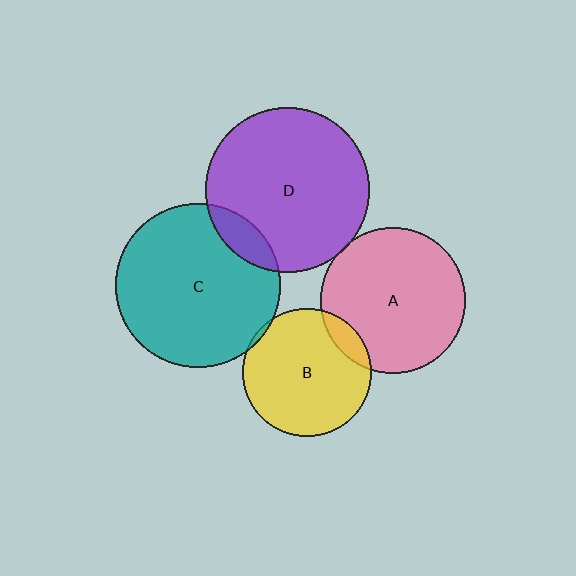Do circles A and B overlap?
Yes.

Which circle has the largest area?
Circle D (purple).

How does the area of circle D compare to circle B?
Approximately 1.6 times.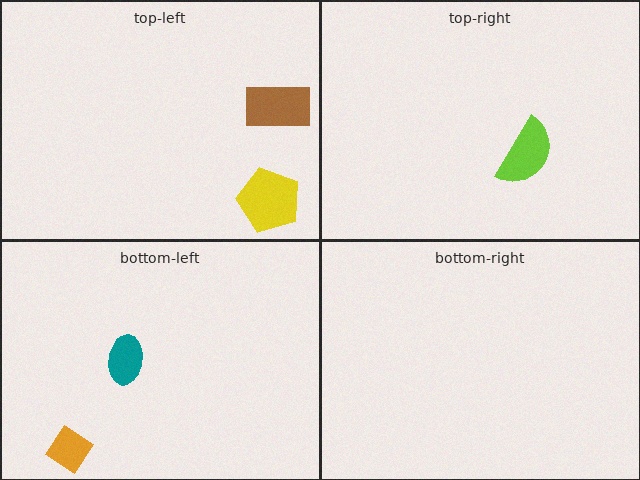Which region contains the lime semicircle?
The top-right region.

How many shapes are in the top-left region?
2.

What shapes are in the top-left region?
The brown rectangle, the yellow pentagon.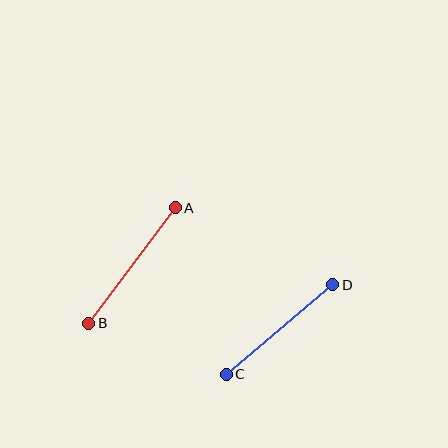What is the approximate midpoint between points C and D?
The midpoint is at approximately (280, 329) pixels.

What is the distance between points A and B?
The distance is approximately 144 pixels.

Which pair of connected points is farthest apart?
Points A and B are farthest apart.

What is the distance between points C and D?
The distance is approximately 139 pixels.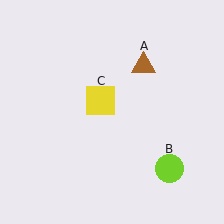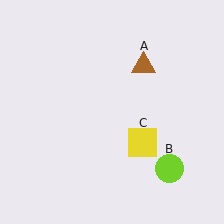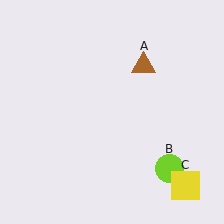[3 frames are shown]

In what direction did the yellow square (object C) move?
The yellow square (object C) moved down and to the right.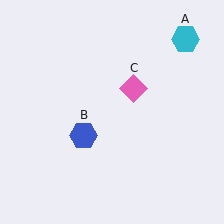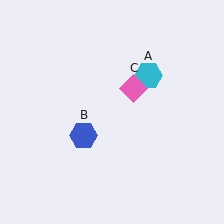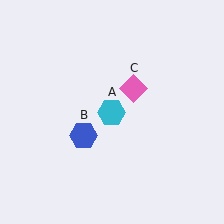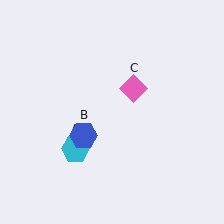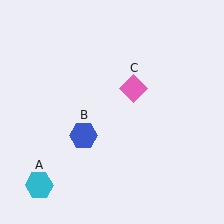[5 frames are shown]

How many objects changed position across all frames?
1 object changed position: cyan hexagon (object A).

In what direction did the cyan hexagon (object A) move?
The cyan hexagon (object A) moved down and to the left.